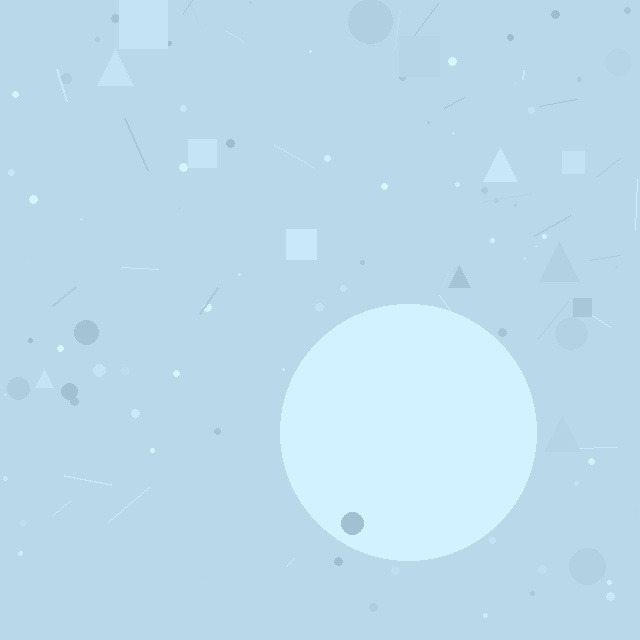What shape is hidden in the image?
A circle is hidden in the image.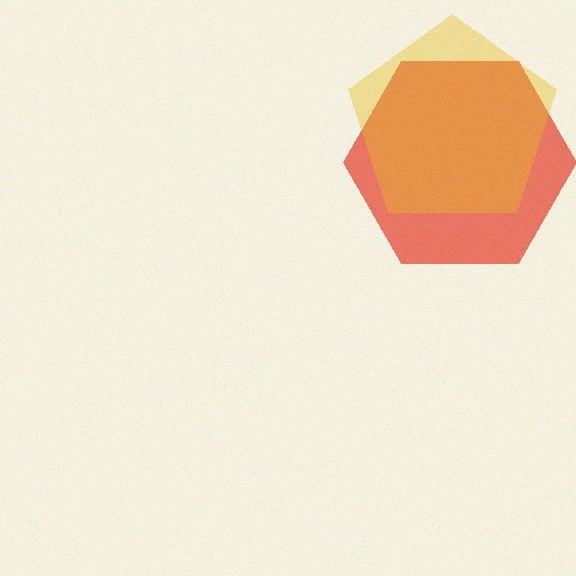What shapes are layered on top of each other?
The layered shapes are: a red hexagon, a yellow pentagon.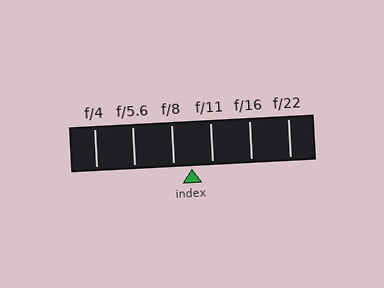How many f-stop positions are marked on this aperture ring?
There are 6 f-stop positions marked.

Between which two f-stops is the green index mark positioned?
The index mark is between f/8 and f/11.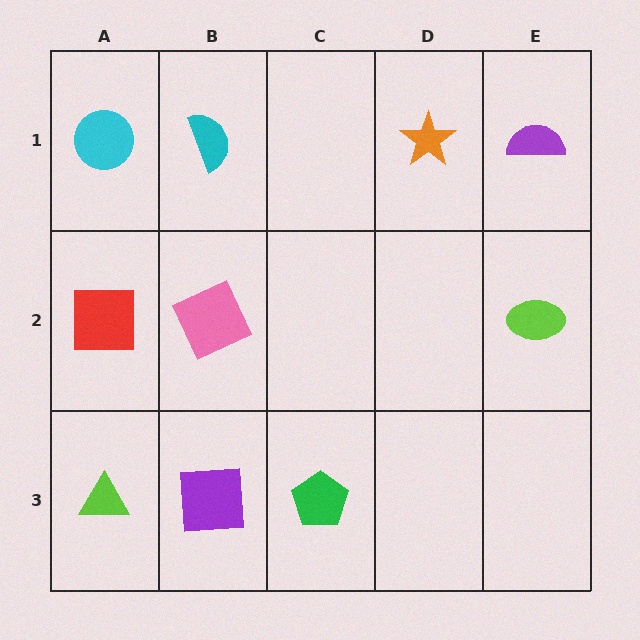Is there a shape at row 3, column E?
No, that cell is empty.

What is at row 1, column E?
A purple semicircle.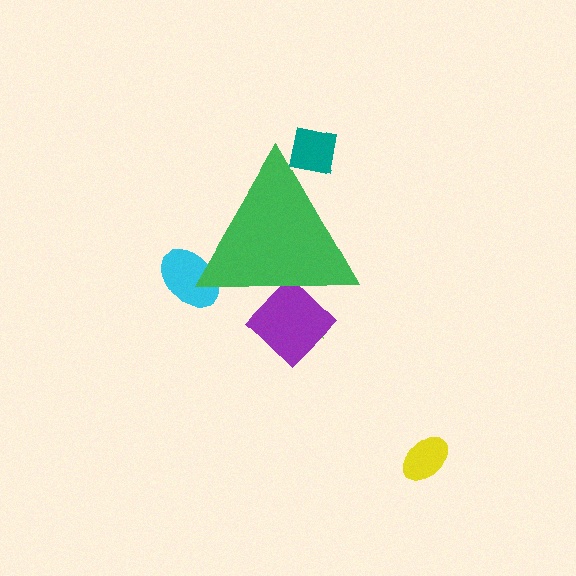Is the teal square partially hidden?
Yes, the teal square is partially hidden behind the green triangle.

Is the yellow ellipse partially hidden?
No, the yellow ellipse is fully visible.